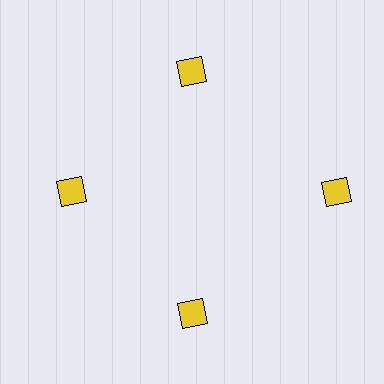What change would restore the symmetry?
The symmetry would be restored by moving it inward, back onto the ring so that all 4 diamonds sit at equal angles and equal distance from the center.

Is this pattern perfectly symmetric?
No. The 4 yellow diamonds are arranged in a ring, but one element near the 3 o'clock position is pushed outward from the center, breaking the 4-fold rotational symmetry.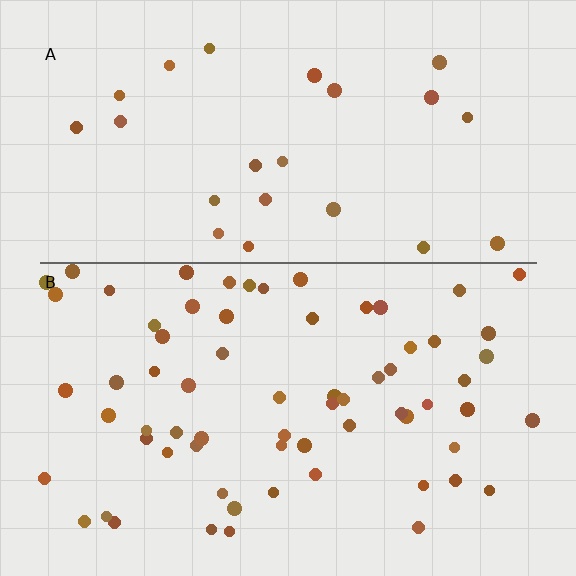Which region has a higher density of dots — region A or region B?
B (the bottom).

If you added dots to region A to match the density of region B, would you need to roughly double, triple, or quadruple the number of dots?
Approximately triple.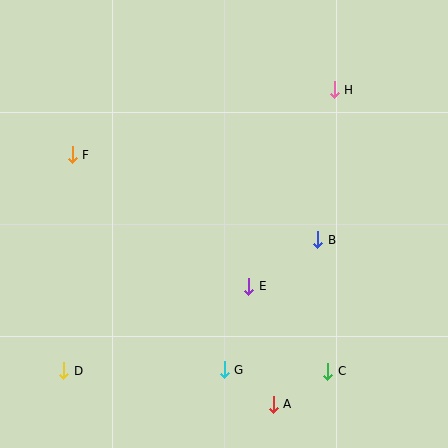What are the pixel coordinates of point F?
Point F is at (72, 155).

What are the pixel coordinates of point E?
Point E is at (249, 286).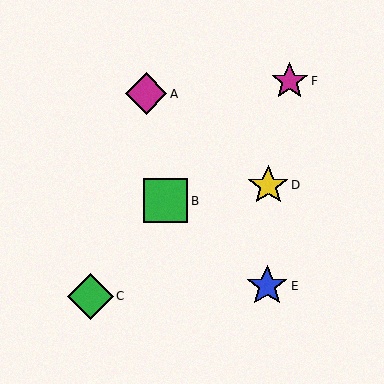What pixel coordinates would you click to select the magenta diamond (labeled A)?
Click at (146, 94) to select the magenta diamond A.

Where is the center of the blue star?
The center of the blue star is at (267, 286).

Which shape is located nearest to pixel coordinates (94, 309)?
The green diamond (labeled C) at (90, 297) is nearest to that location.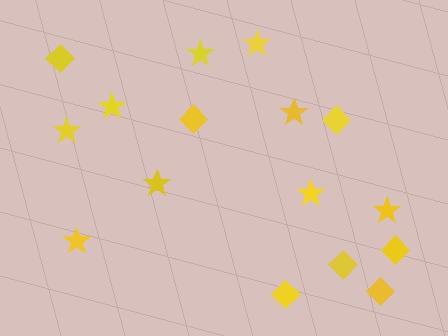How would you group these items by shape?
There are 2 groups: one group of stars (9) and one group of diamonds (7).